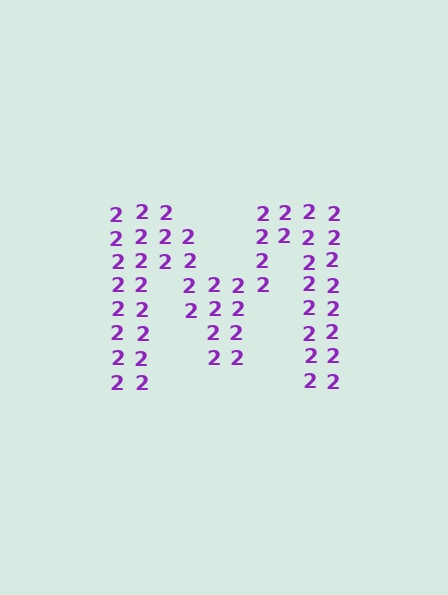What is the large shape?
The large shape is the letter M.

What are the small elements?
The small elements are digit 2's.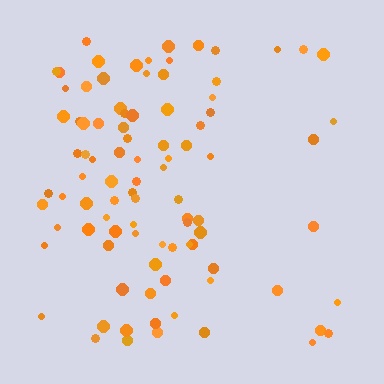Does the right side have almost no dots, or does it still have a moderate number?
Still a moderate number, just noticeably fewer than the left.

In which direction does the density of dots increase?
From right to left, with the left side densest.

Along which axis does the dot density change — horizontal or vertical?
Horizontal.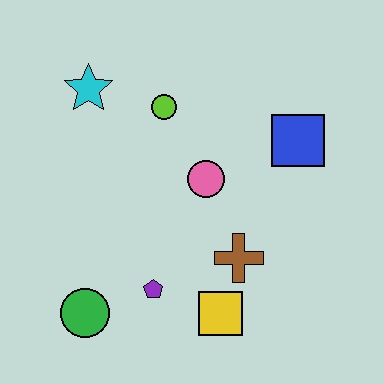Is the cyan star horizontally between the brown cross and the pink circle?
No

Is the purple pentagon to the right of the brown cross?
No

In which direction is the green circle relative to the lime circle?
The green circle is below the lime circle.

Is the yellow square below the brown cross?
Yes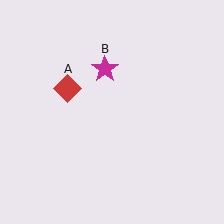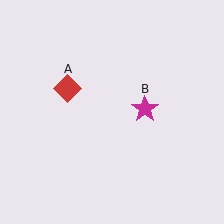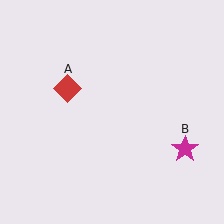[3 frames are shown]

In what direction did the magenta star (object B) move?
The magenta star (object B) moved down and to the right.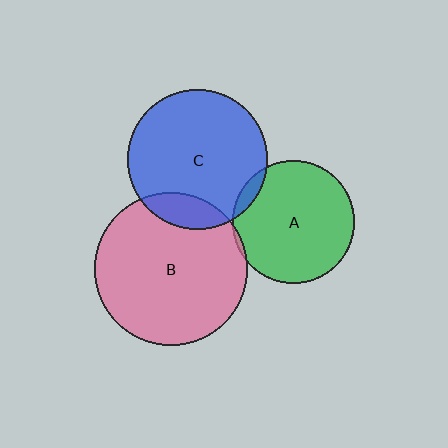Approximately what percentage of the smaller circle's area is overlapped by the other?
Approximately 15%.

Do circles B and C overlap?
Yes.